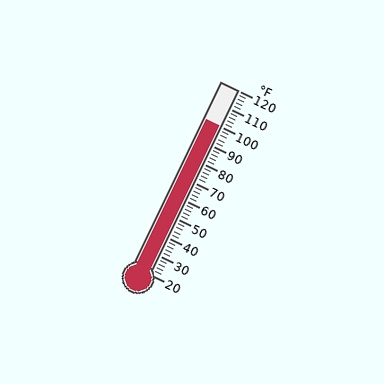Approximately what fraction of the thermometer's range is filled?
The thermometer is filled to approximately 80% of its range.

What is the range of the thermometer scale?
The thermometer scale ranges from 20°F to 120°F.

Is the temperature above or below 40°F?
The temperature is above 40°F.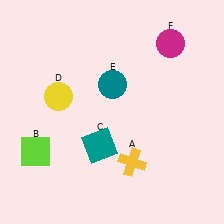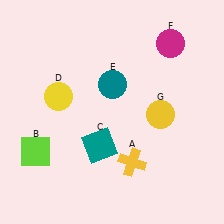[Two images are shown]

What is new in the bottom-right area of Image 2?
A yellow circle (G) was added in the bottom-right area of Image 2.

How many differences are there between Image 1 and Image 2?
There is 1 difference between the two images.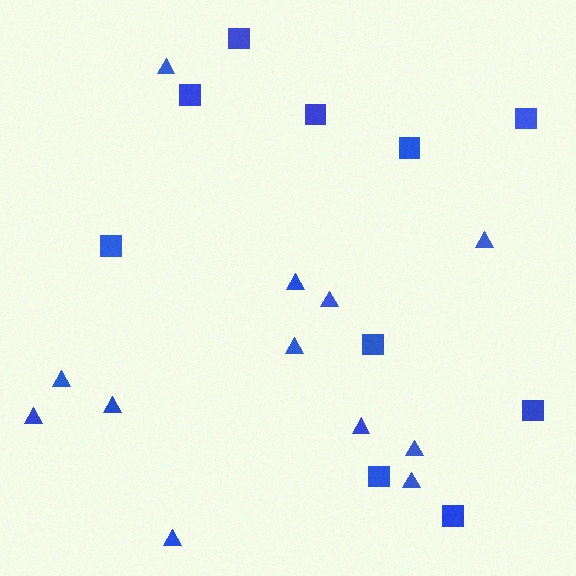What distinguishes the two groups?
There are 2 groups: one group of triangles (12) and one group of squares (10).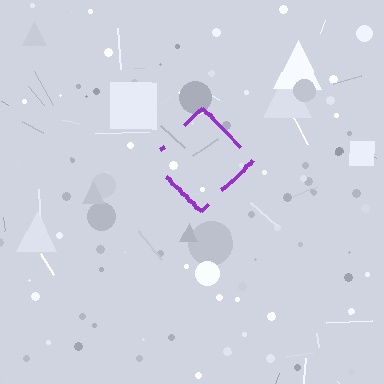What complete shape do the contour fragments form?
The contour fragments form a diamond.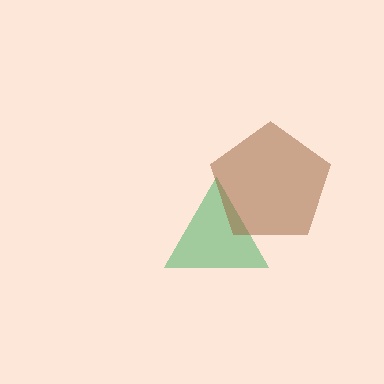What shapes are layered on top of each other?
The layered shapes are: a green triangle, a brown pentagon.